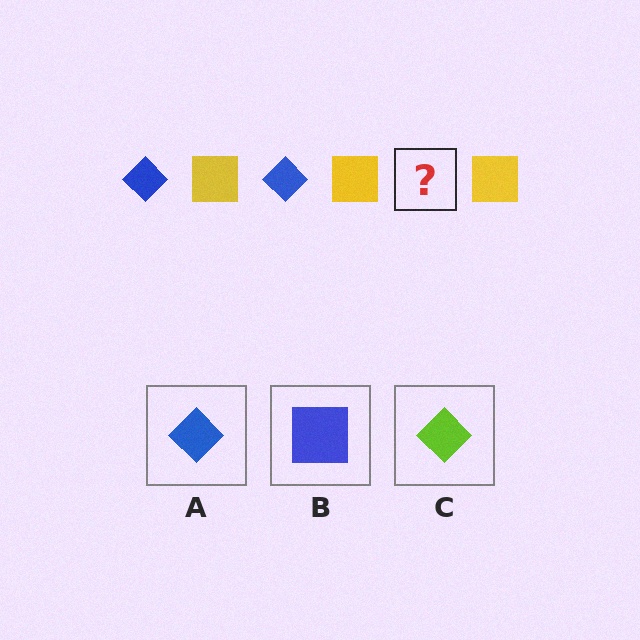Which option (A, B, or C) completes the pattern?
A.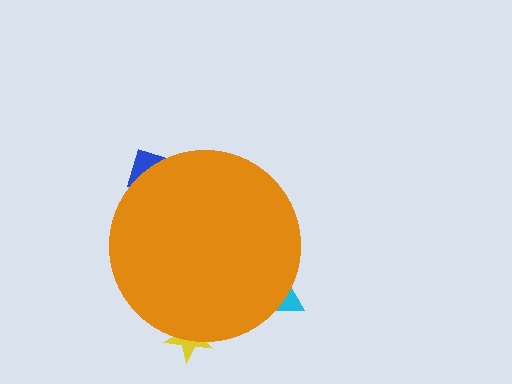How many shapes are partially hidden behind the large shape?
3 shapes are partially hidden.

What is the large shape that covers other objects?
An orange circle.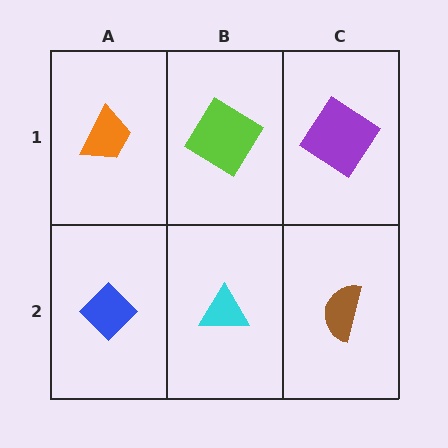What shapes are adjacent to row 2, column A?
An orange trapezoid (row 1, column A), a cyan triangle (row 2, column B).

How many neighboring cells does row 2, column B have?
3.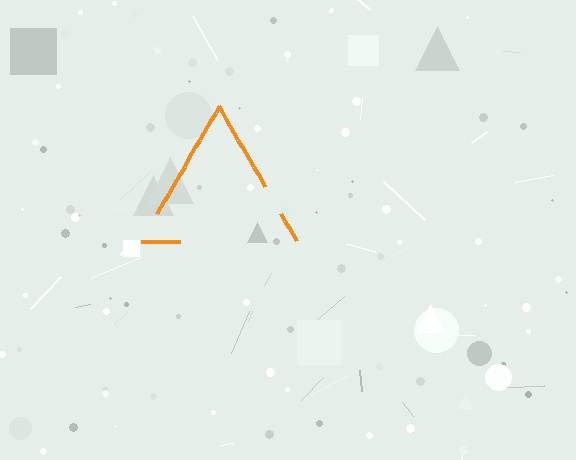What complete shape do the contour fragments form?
The contour fragments form a triangle.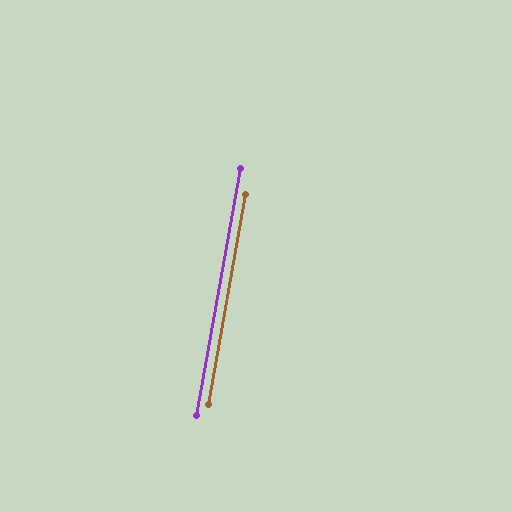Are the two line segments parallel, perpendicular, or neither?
Parallel — their directions differ by only 0.1°.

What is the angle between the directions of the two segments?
Approximately 0 degrees.